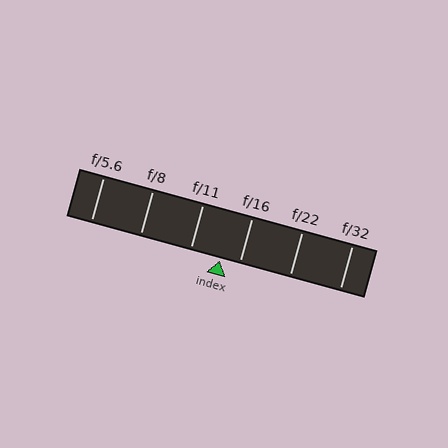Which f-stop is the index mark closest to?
The index mark is closest to f/16.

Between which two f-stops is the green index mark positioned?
The index mark is between f/11 and f/16.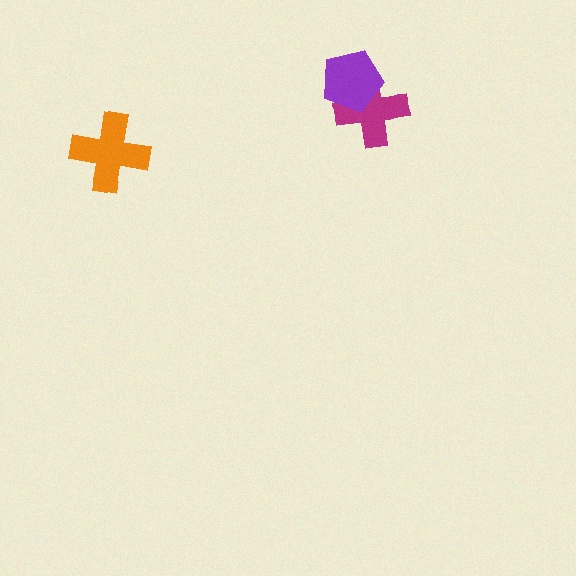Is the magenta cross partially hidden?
Yes, it is partially covered by another shape.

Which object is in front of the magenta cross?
The purple pentagon is in front of the magenta cross.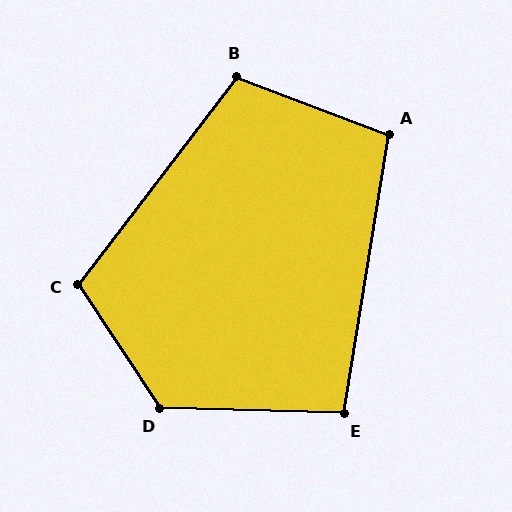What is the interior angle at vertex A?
Approximately 102 degrees (obtuse).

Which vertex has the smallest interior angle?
E, at approximately 98 degrees.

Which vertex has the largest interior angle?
D, at approximately 125 degrees.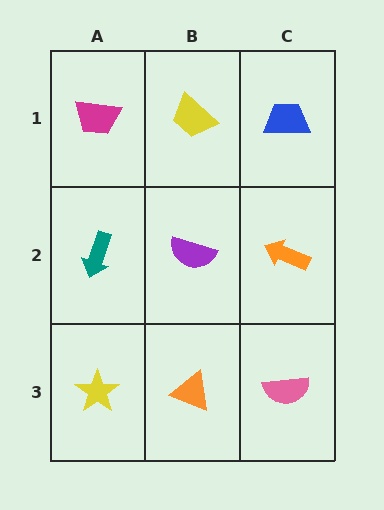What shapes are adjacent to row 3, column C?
An orange arrow (row 2, column C), an orange triangle (row 3, column B).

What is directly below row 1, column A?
A teal arrow.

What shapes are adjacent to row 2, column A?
A magenta trapezoid (row 1, column A), a yellow star (row 3, column A), a purple semicircle (row 2, column B).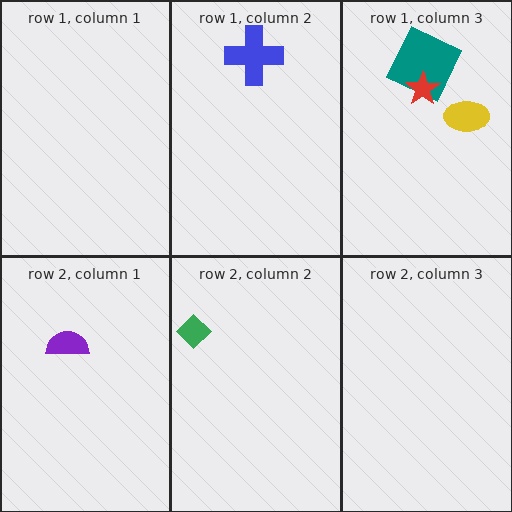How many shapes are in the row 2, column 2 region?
1.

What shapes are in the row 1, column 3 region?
The teal square, the red star, the yellow ellipse.